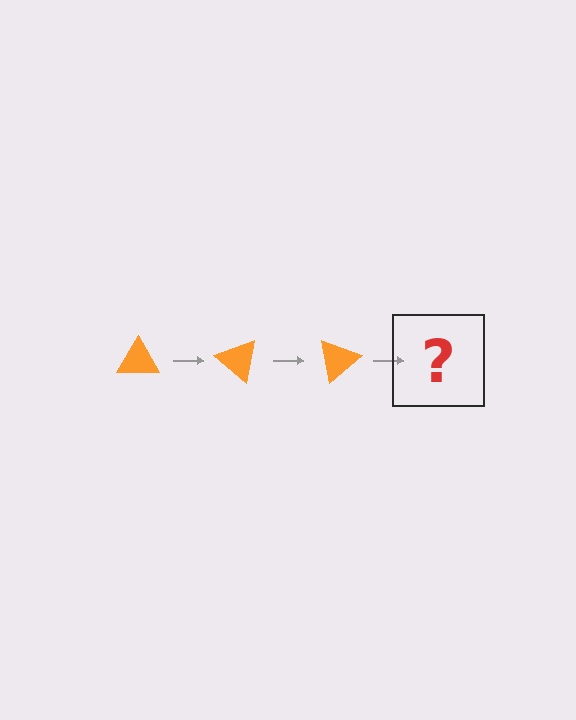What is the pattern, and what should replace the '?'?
The pattern is that the triangle rotates 40 degrees each step. The '?' should be an orange triangle rotated 120 degrees.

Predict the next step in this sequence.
The next step is an orange triangle rotated 120 degrees.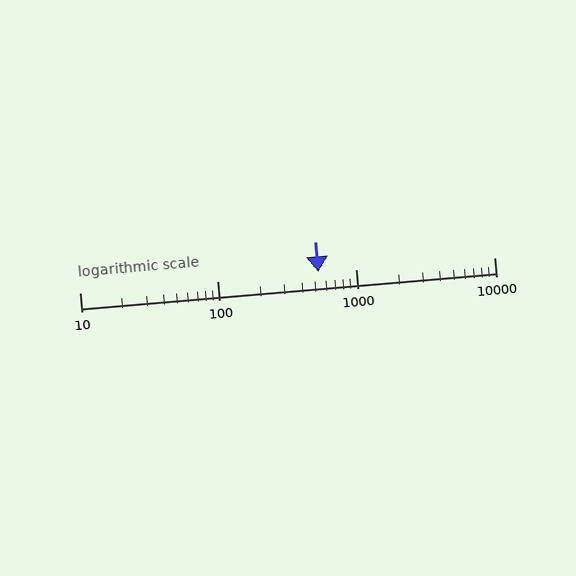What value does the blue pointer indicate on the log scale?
The pointer indicates approximately 530.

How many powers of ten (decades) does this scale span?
The scale spans 3 decades, from 10 to 10000.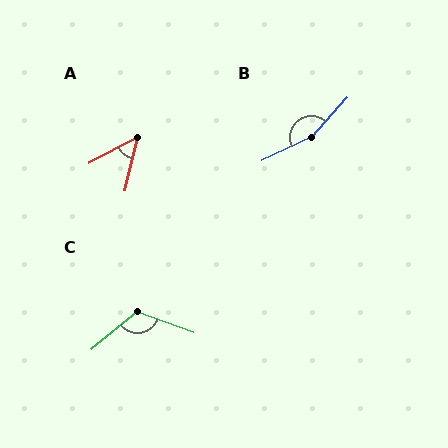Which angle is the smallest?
A, at approximately 50 degrees.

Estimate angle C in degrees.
Approximately 121 degrees.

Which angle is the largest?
B, at approximately 158 degrees.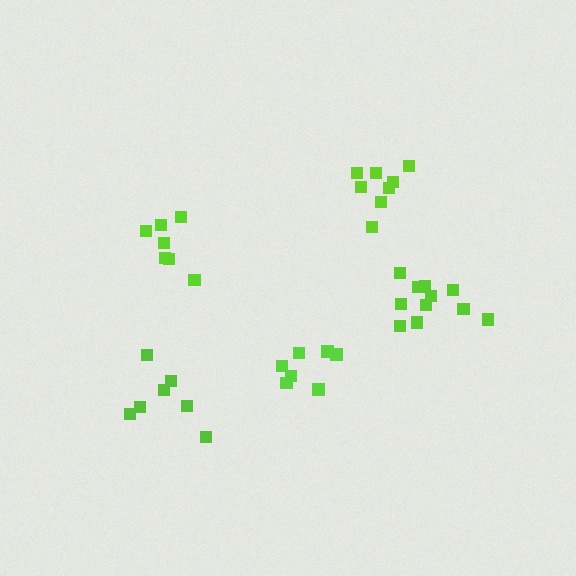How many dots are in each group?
Group 1: 7 dots, Group 2: 11 dots, Group 3: 7 dots, Group 4: 7 dots, Group 5: 8 dots (40 total).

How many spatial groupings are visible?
There are 5 spatial groupings.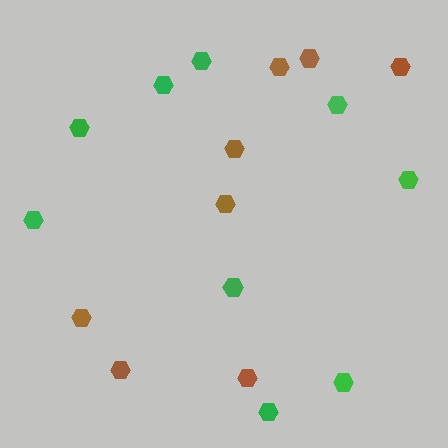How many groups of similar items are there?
There are 2 groups: one group of green hexagons (9) and one group of brown hexagons (8).